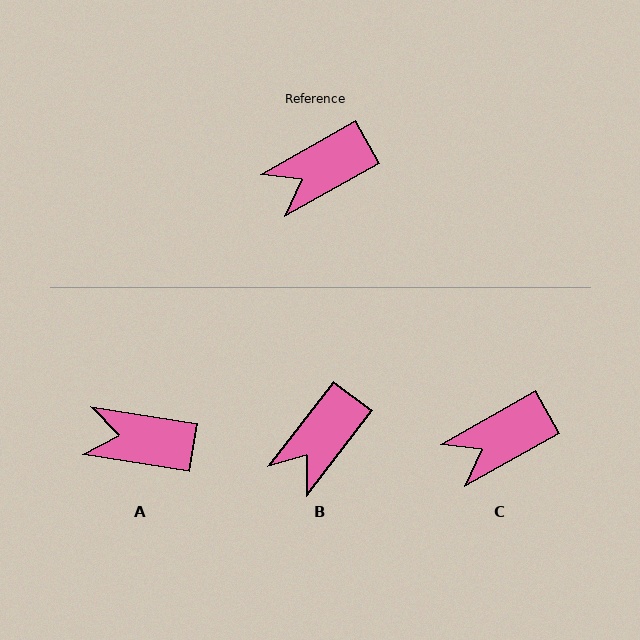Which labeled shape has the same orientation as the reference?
C.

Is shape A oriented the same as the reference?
No, it is off by about 39 degrees.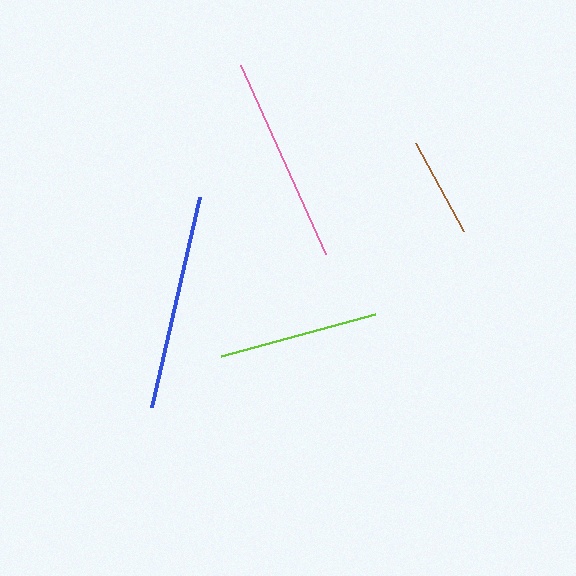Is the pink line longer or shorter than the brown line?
The pink line is longer than the brown line.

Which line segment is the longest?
The blue line is the longest at approximately 216 pixels.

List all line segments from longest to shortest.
From longest to shortest: blue, pink, lime, brown.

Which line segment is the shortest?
The brown line is the shortest at approximately 101 pixels.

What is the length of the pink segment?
The pink segment is approximately 207 pixels long.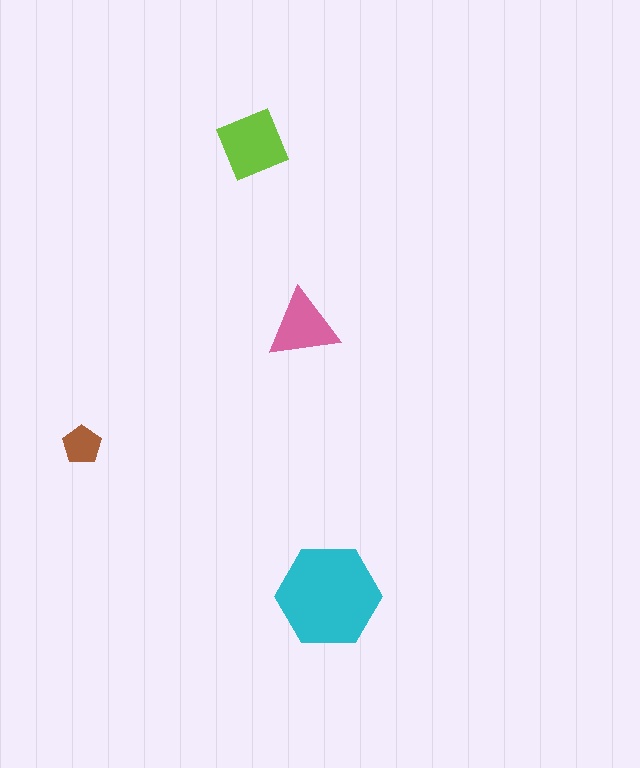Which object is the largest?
The cyan hexagon.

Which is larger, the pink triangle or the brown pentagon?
The pink triangle.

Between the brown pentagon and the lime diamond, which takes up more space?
The lime diamond.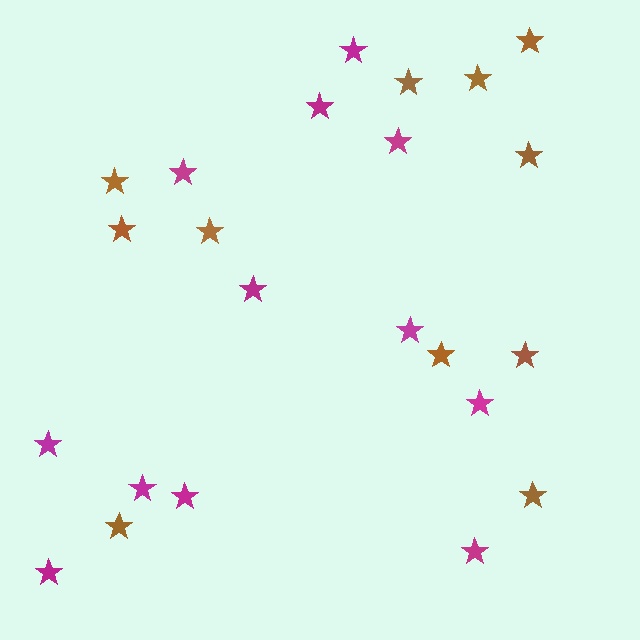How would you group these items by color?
There are 2 groups: one group of magenta stars (12) and one group of brown stars (11).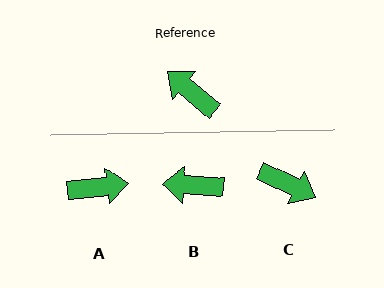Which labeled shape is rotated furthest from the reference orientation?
C, about 166 degrees away.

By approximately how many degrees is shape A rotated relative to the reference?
Approximately 134 degrees clockwise.